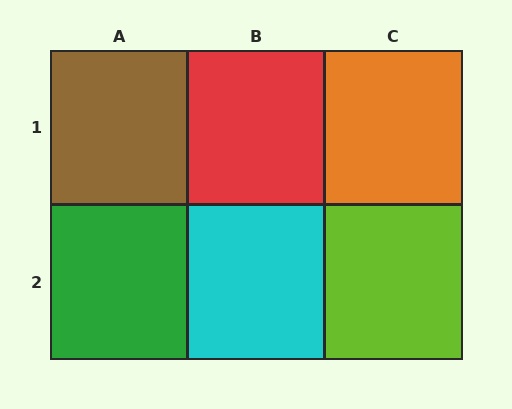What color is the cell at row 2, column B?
Cyan.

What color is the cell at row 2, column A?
Green.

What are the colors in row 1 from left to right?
Brown, red, orange.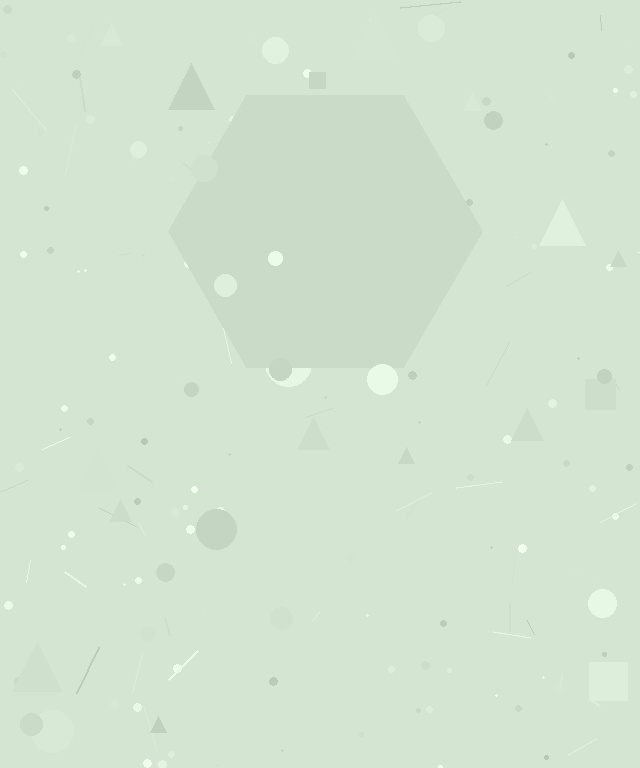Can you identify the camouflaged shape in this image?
The camouflaged shape is a hexagon.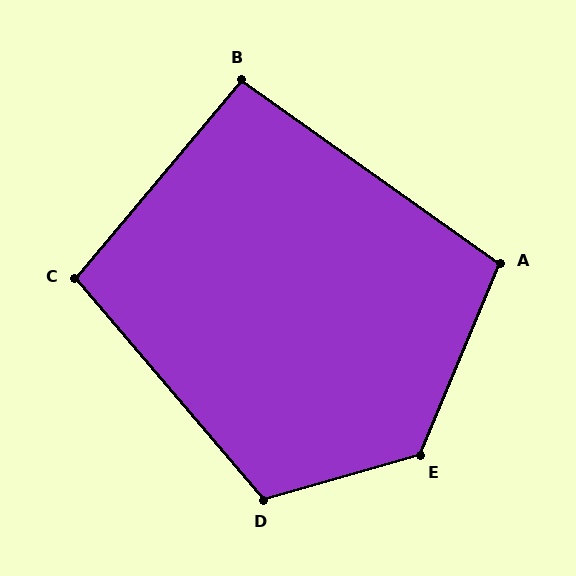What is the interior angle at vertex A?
Approximately 103 degrees (obtuse).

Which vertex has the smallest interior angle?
B, at approximately 95 degrees.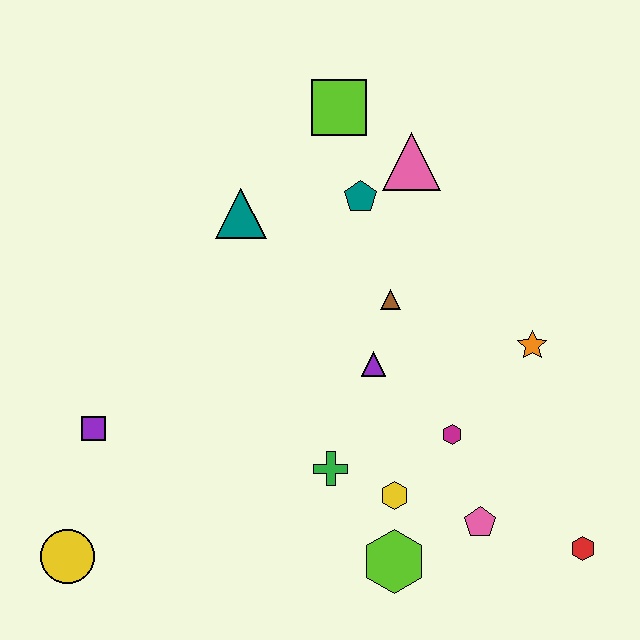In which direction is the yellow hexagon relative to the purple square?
The yellow hexagon is to the right of the purple square.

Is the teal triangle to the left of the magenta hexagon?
Yes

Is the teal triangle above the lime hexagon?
Yes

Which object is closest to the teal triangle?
The teal pentagon is closest to the teal triangle.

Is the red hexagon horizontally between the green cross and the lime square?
No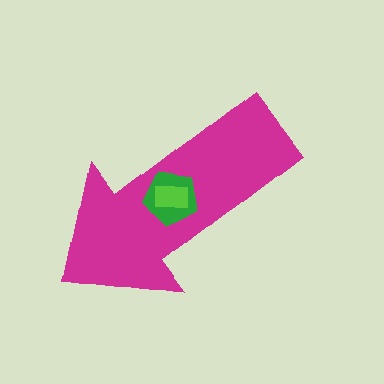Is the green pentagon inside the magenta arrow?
Yes.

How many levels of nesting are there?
3.